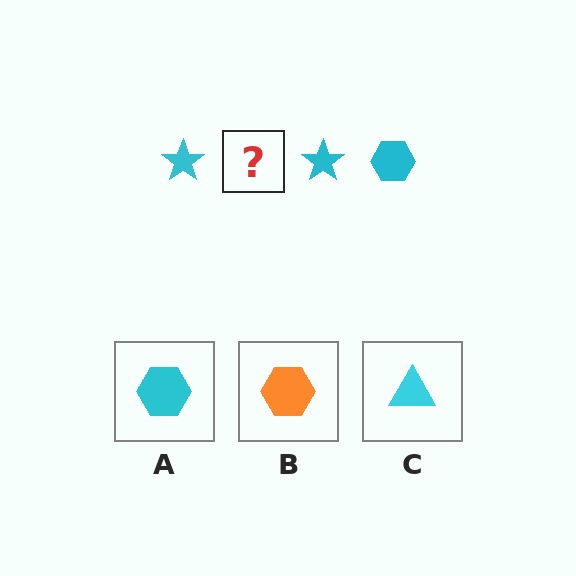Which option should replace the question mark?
Option A.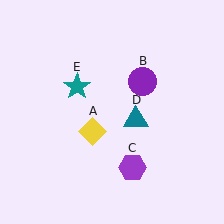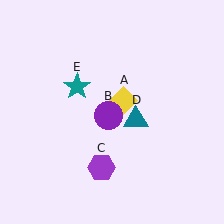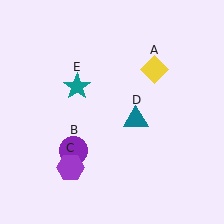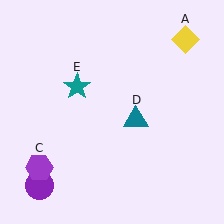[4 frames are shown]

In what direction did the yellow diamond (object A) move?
The yellow diamond (object A) moved up and to the right.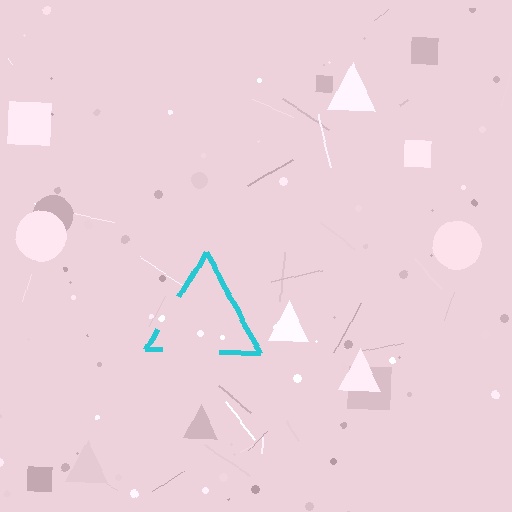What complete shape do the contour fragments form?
The contour fragments form a triangle.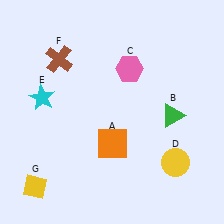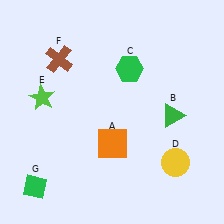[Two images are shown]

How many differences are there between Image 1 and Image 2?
There are 3 differences between the two images.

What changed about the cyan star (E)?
In Image 1, E is cyan. In Image 2, it changed to lime.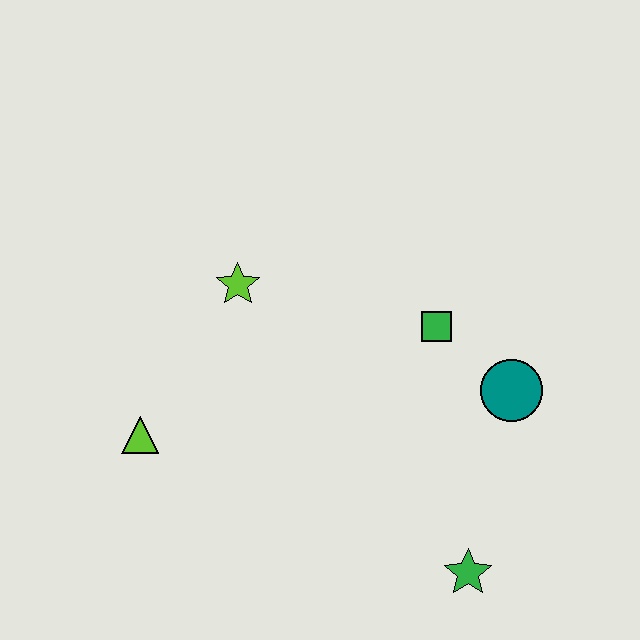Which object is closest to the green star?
The teal circle is closest to the green star.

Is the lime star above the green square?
Yes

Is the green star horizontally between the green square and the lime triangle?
No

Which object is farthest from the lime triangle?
The teal circle is farthest from the lime triangle.